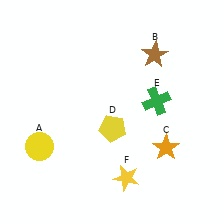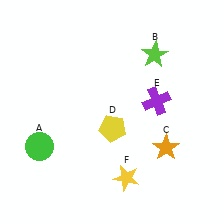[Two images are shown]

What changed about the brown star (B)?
In Image 1, B is brown. In Image 2, it changed to lime.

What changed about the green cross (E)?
In Image 1, E is green. In Image 2, it changed to purple.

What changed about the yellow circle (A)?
In Image 1, A is yellow. In Image 2, it changed to green.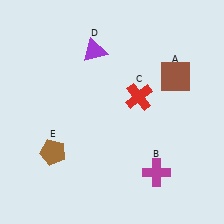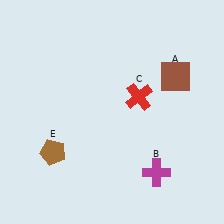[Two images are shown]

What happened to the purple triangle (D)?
The purple triangle (D) was removed in Image 2. It was in the top-left area of Image 1.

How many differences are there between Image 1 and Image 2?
There is 1 difference between the two images.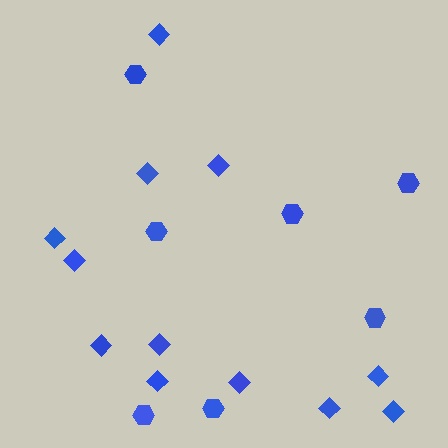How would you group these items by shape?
There are 2 groups: one group of hexagons (7) and one group of diamonds (12).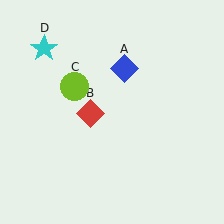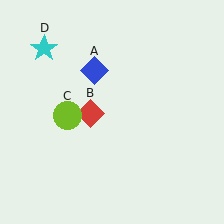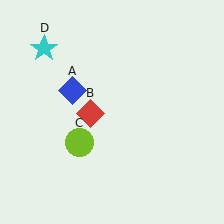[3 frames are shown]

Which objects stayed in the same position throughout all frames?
Red diamond (object B) and cyan star (object D) remained stationary.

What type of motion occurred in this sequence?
The blue diamond (object A), lime circle (object C) rotated counterclockwise around the center of the scene.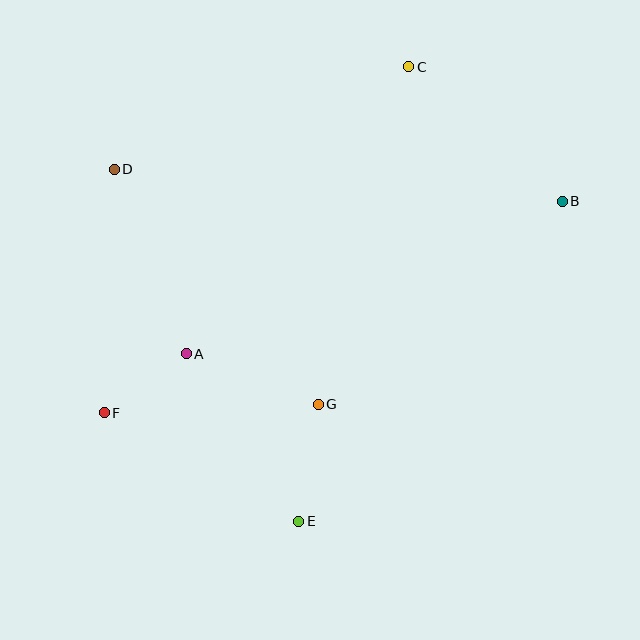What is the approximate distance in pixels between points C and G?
The distance between C and G is approximately 349 pixels.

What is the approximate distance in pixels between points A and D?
The distance between A and D is approximately 198 pixels.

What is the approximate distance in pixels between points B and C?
The distance between B and C is approximately 204 pixels.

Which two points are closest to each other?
Points A and F are closest to each other.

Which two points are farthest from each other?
Points B and F are farthest from each other.